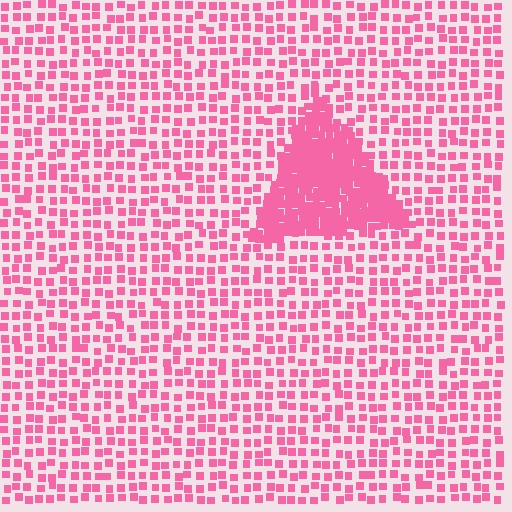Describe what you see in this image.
The image contains small pink elements arranged at two different densities. A triangle-shaped region is visible where the elements are more densely packed than the surrounding area.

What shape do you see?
I see a triangle.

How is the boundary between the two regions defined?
The boundary is defined by a change in element density (approximately 2.7x ratio). All elements are the same color, size, and shape.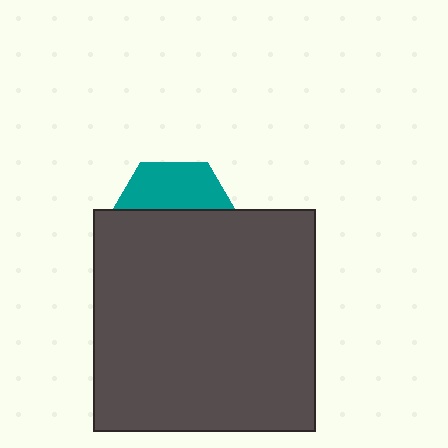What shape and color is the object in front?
The object in front is a dark gray rectangle.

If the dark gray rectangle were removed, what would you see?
You would see the complete teal hexagon.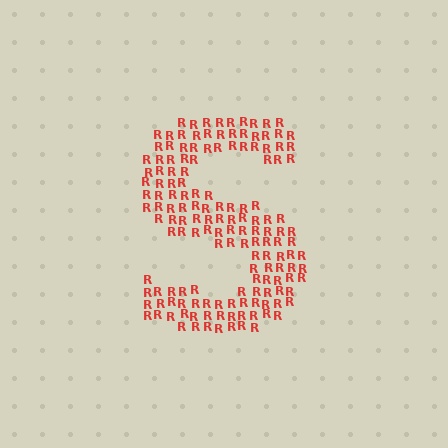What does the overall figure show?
The overall figure shows the letter S.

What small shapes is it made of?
It is made of small letter R's.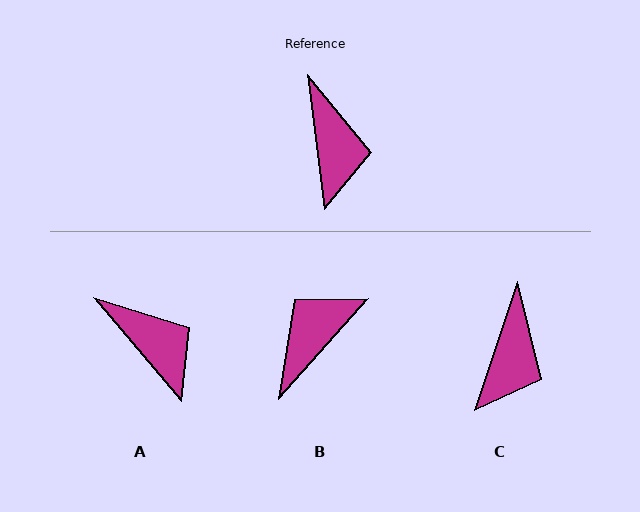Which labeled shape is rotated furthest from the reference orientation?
B, about 131 degrees away.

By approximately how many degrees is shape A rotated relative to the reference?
Approximately 33 degrees counter-clockwise.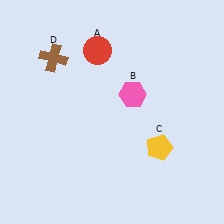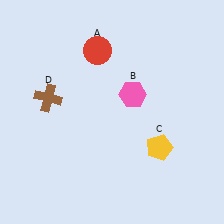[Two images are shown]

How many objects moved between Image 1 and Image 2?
1 object moved between the two images.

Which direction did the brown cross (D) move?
The brown cross (D) moved down.